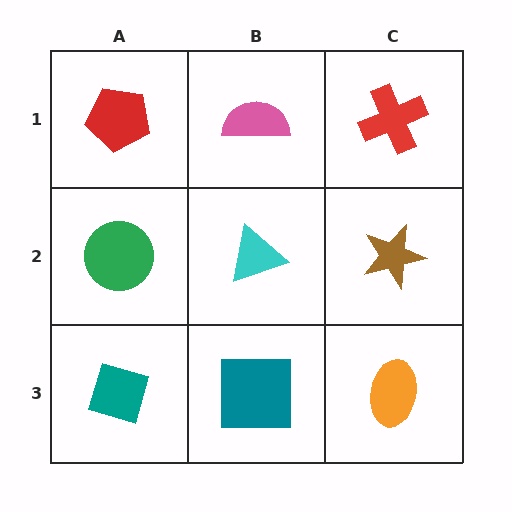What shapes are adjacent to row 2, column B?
A pink semicircle (row 1, column B), a teal square (row 3, column B), a green circle (row 2, column A), a brown star (row 2, column C).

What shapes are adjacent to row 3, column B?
A cyan triangle (row 2, column B), a teal diamond (row 3, column A), an orange ellipse (row 3, column C).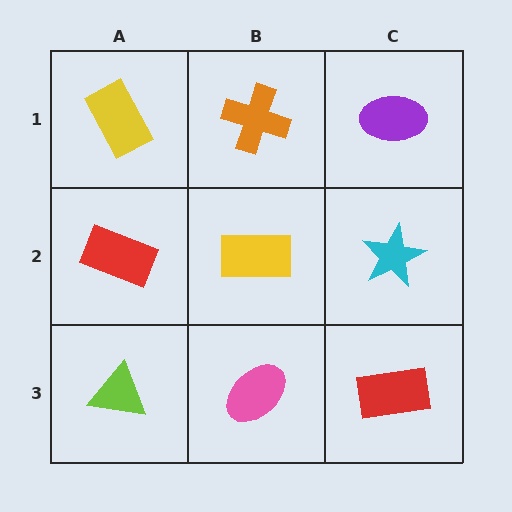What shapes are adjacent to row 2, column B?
An orange cross (row 1, column B), a pink ellipse (row 3, column B), a red rectangle (row 2, column A), a cyan star (row 2, column C).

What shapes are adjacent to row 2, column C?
A purple ellipse (row 1, column C), a red rectangle (row 3, column C), a yellow rectangle (row 2, column B).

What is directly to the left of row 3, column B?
A lime triangle.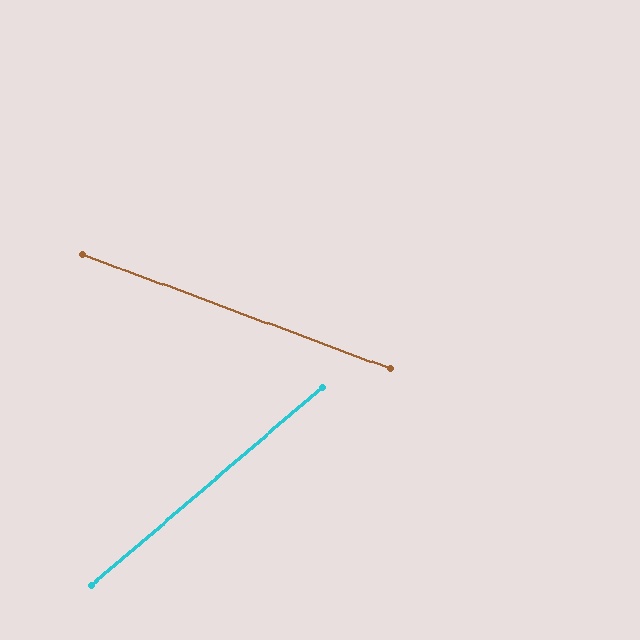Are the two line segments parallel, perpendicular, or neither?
Neither parallel nor perpendicular — they differ by about 61°.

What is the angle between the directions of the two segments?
Approximately 61 degrees.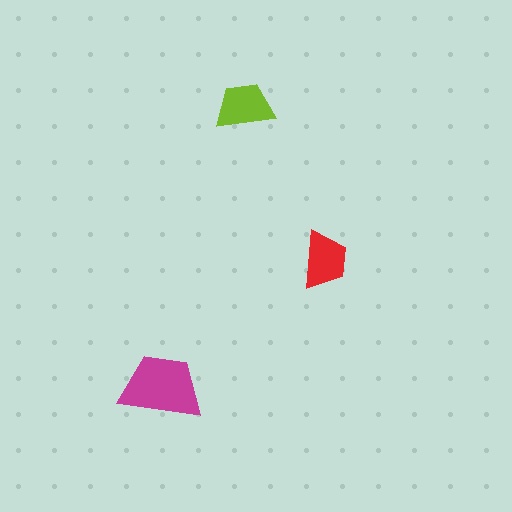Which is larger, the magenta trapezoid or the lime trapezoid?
The magenta one.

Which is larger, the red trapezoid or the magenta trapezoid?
The magenta one.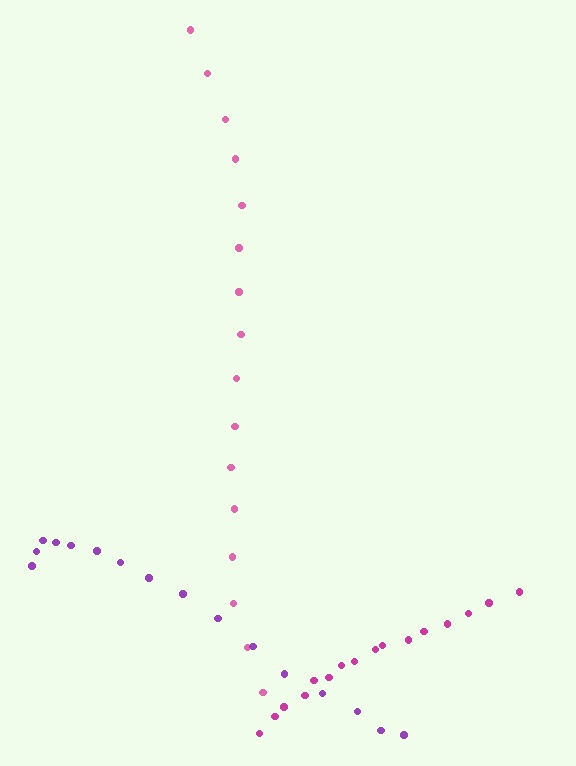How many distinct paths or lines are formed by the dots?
There are 3 distinct paths.